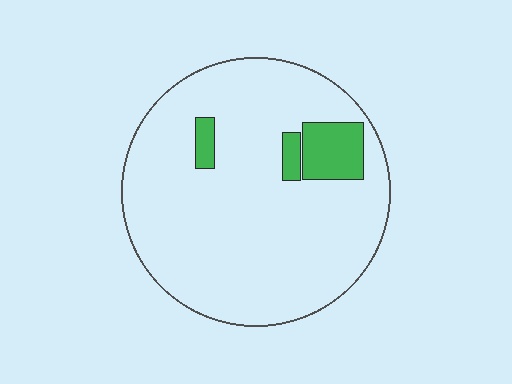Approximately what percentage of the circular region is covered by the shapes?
Approximately 10%.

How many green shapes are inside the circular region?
3.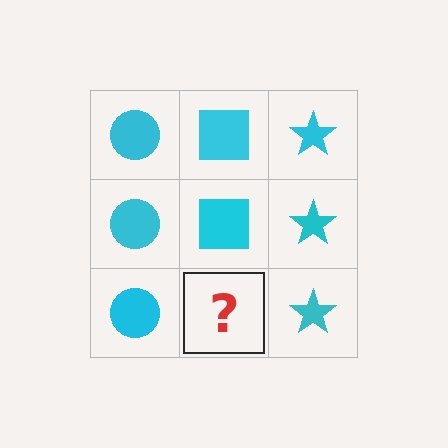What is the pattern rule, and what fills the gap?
The rule is that each column has a consistent shape. The gap should be filled with a cyan square.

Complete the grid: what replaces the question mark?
The question mark should be replaced with a cyan square.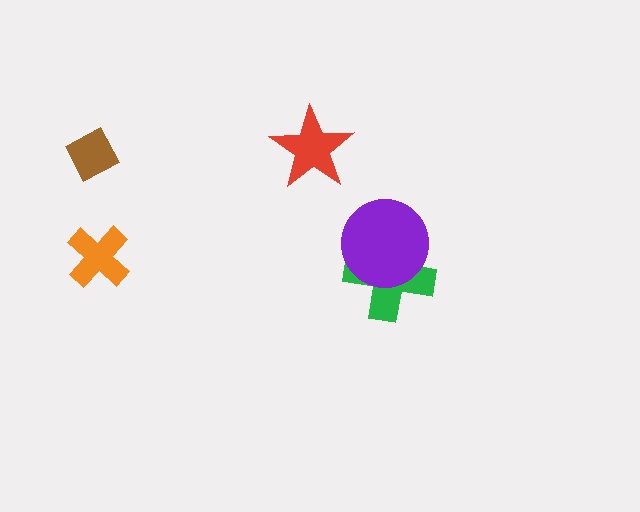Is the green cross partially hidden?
Yes, it is partially covered by another shape.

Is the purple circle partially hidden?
No, no other shape covers it.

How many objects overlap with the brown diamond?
0 objects overlap with the brown diamond.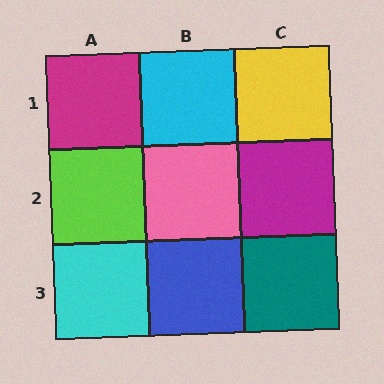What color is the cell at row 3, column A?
Cyan.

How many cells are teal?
1 cell is teal.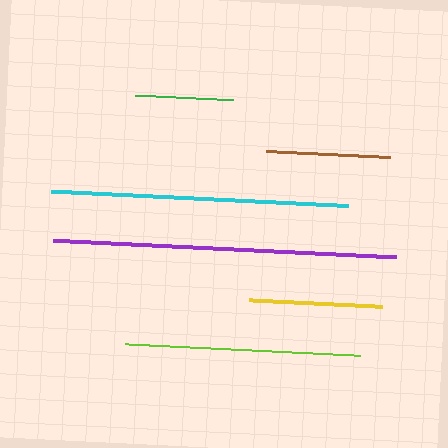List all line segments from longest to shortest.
From longest to shortest: purple, cyan, lime, yellow, brown, green.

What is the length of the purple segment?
The purple segment is approximately 343 pixels long.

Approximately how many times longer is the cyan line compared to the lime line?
The cyan line is approximately 1.3 times the length of the lime line.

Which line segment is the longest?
The purple line is the longest at approximately 343 pixels.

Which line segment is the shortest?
The green line is the shortest at approximately 97 pixels.